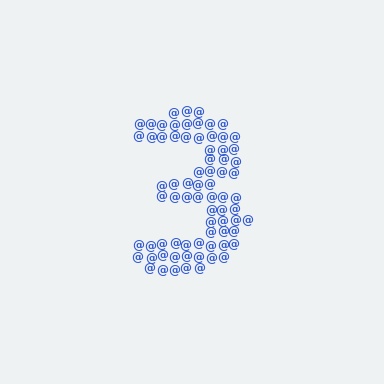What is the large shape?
The large shape is the digit 3.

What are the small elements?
The small elements are at signs.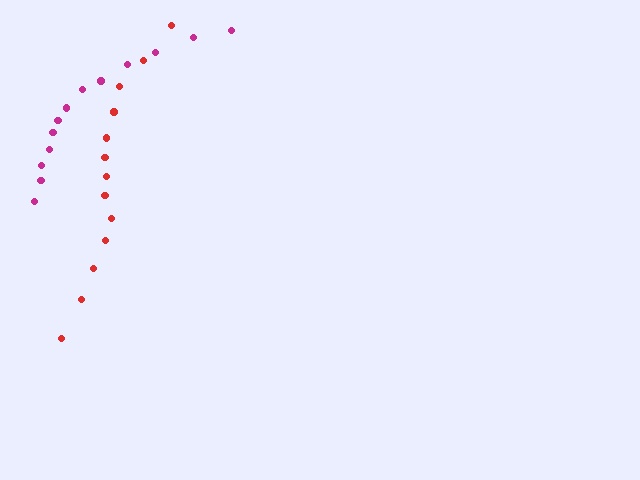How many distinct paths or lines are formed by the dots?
There are 2 distinct paths.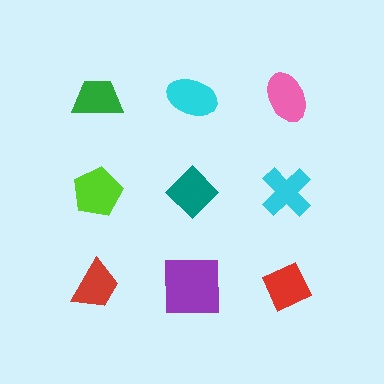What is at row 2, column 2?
A teal diamond.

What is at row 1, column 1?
A green trapezoid.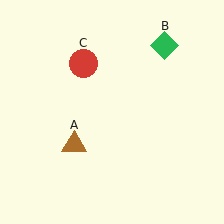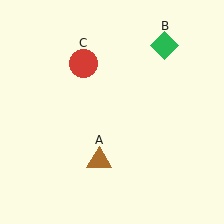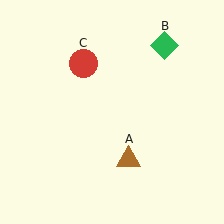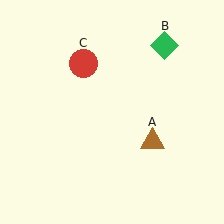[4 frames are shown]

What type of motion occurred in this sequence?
The brown triangle (object A) rotated counterclockwise around the center of the scene.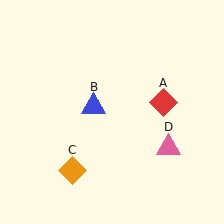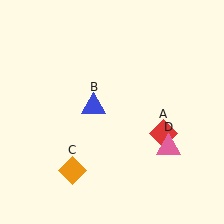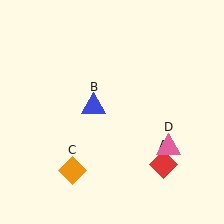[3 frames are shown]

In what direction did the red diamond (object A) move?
The red diamond (object A) moved down.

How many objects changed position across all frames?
1 object changed position: red diamond (object A).